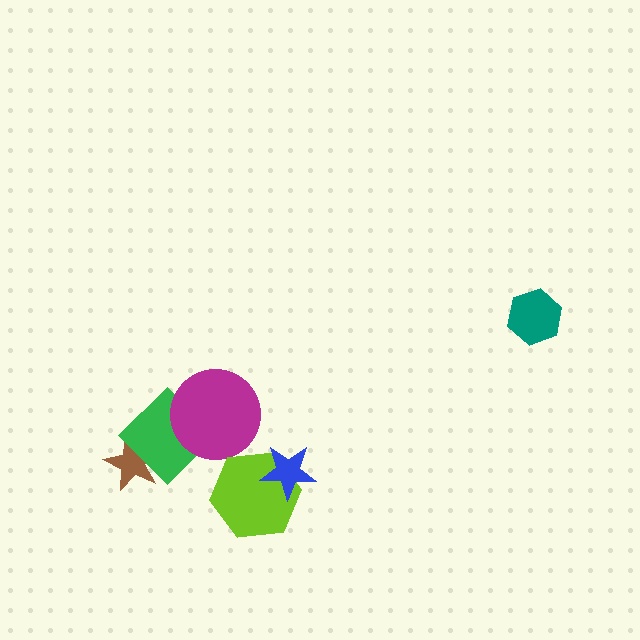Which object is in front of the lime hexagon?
The blue star is in front of the lime hexagon.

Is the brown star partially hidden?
Yes, it is partially covered by another shape.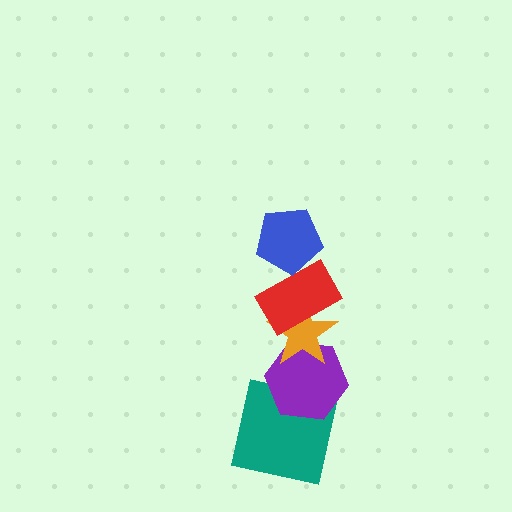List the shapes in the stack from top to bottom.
From top to bottom: the blue pentagon, the red rectangle, the orange star, the purple hexagon, the teal square.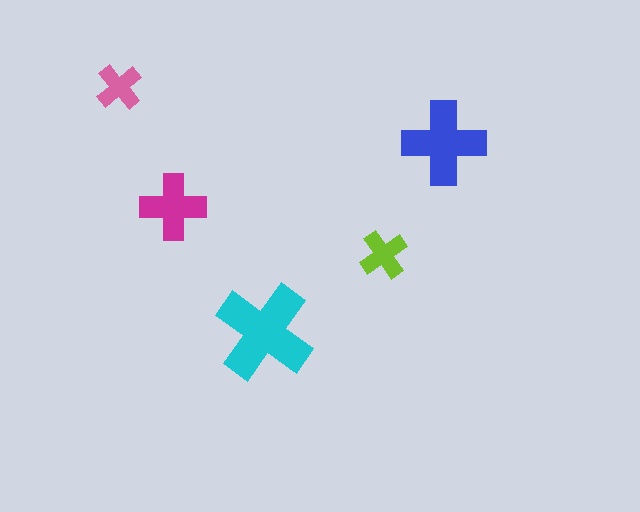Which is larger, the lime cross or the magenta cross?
The magenta one.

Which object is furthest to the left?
The pink cross is leftmost.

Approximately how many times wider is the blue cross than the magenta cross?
About 1.5 times wider.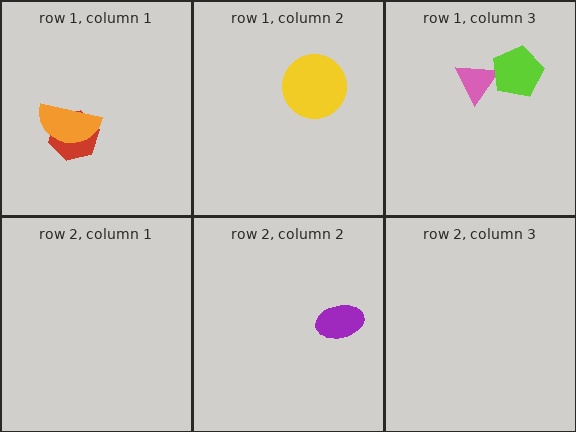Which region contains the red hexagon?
The row 1, column 1 region.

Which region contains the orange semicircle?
The row 1, column 1 region.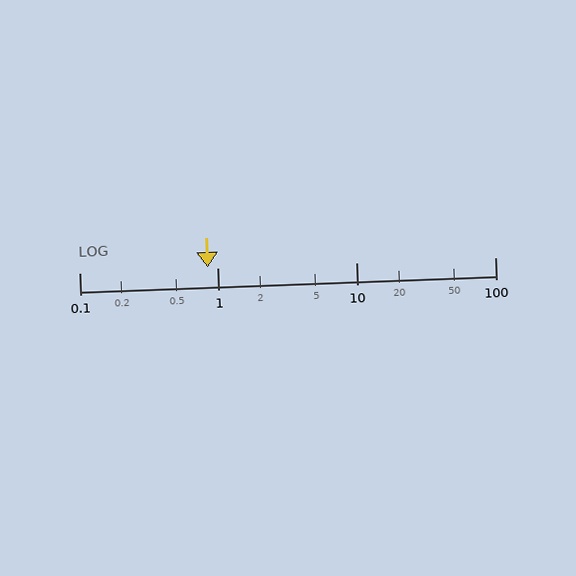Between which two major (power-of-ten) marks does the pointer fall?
The pointer is between 0.1 and 1.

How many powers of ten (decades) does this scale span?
The scale spans 3 decades, from 0.1 to 100.